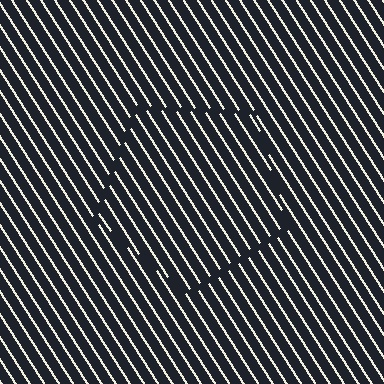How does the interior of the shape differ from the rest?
The interior of the shape contains the same grating, shifted by half a period — the contour is defined by the phase discontinuity where line-ends from the inner and outer gratings abut.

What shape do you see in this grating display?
An illusory pentagon. The interior of the shape contains the same grating, shifted by half a period — the contour is defined by the phase discontinuity where line-ends from the inner and outer gratings abut.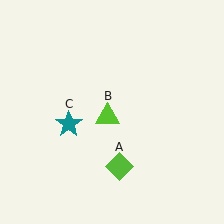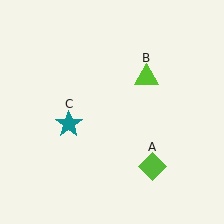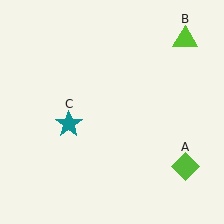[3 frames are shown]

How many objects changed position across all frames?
2 objects changed position: lime diamond (object A), lime triangle (object B).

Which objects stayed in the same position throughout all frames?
Teal star (object C) remained stationary.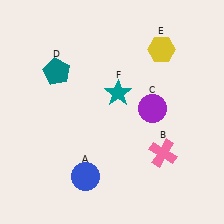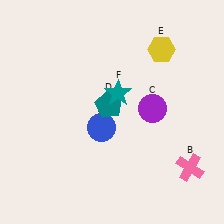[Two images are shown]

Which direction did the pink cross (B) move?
The pink cross (B) moved right.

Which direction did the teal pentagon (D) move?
The teal pentagon (D) moved right.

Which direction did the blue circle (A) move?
The blue circle (A) moved up.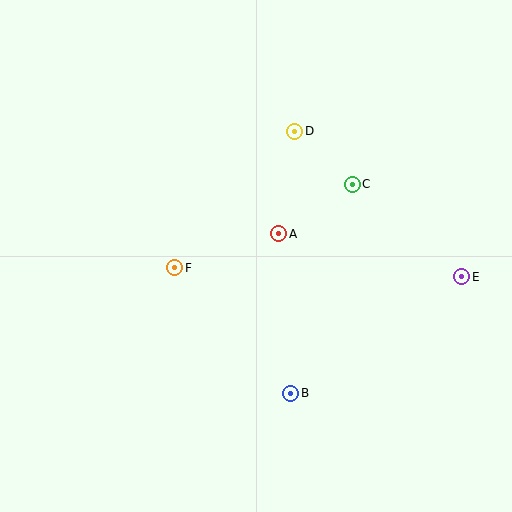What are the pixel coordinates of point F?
Point F is at (175, 268).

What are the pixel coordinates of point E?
Point E is at (462, 277).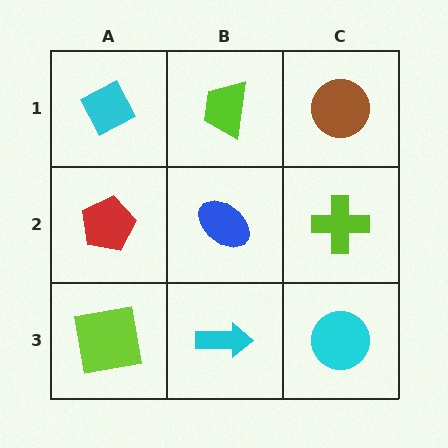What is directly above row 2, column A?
A cyan diamond.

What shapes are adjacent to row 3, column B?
A blue ellipse (row 2, column B), a lime square (row 3, column A), a cyan circle (row 3, column C).